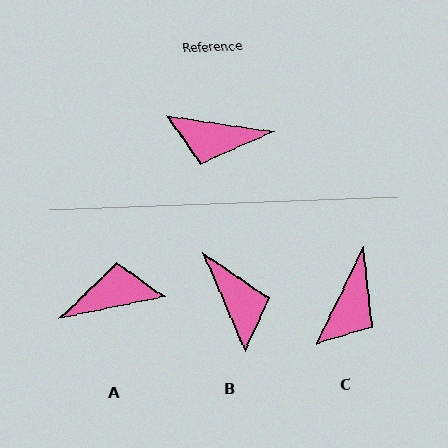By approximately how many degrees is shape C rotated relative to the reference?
Approximately 72 degrees counter-clockwise.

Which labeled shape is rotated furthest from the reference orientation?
A, about 160 degrees away.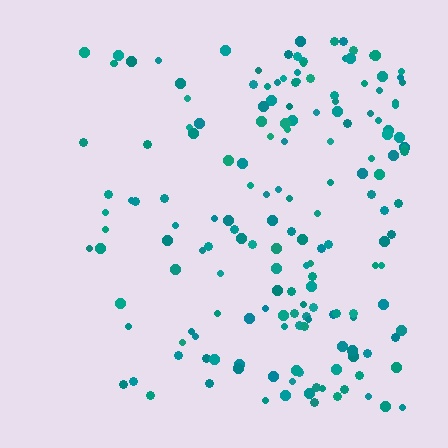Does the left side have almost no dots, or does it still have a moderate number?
Still a moderate number, just noticeably fewer than the right.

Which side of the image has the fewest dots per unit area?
The left.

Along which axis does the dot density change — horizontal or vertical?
Horizontal.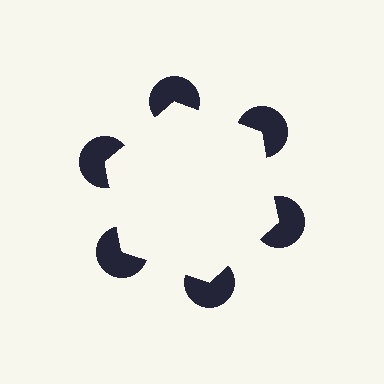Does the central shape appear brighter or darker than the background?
It typically appears slightly brighter than the background, even though no actual brightness change is drawn.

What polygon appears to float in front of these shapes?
An illusory hexagon — its edges are inferred from the aligned wedge cuts in the pac-man discs, not physically drawn.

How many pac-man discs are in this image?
There are 6 — one at each vertex of the illusory hexagon.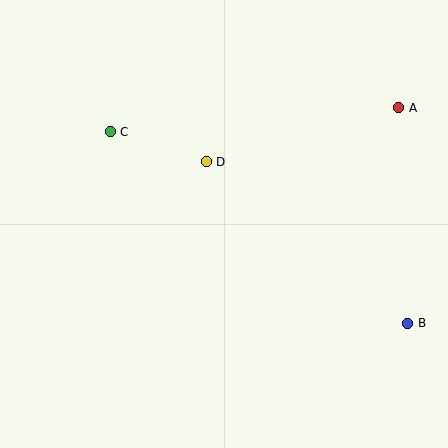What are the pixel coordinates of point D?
Point D is at (206, 162).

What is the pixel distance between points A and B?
The distance between A and B is 216 pixels.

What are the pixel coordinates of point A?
Point A is at (399, 108).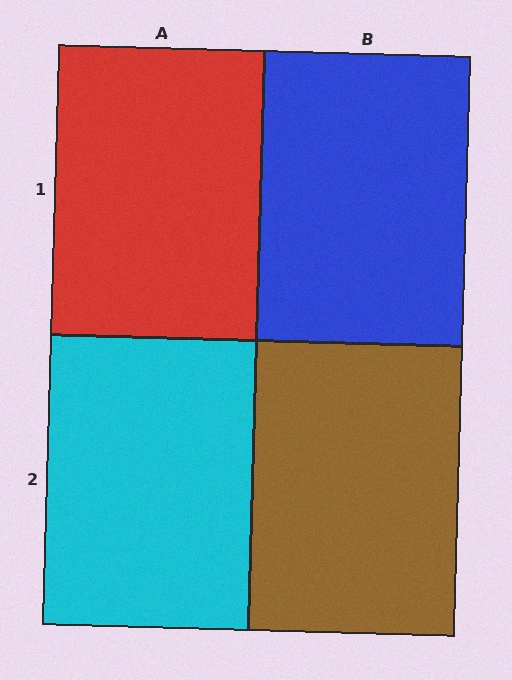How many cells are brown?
1 cell is brown.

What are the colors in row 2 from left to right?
Cyan, brown.